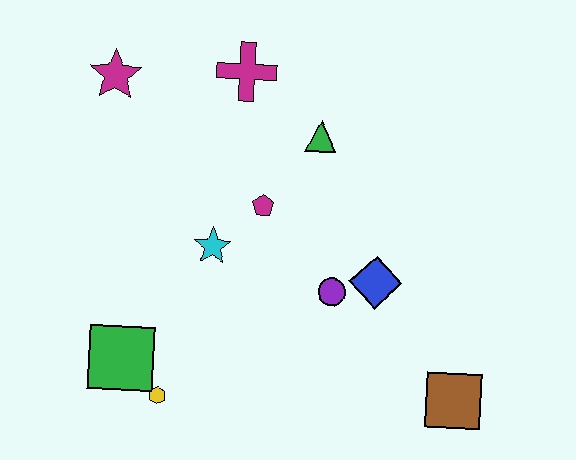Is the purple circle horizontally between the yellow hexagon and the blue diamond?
Yes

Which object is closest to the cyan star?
The magenta pentagon is closest to the cyan star.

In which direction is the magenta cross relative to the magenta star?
The magenta cross is to the right of the magenta star.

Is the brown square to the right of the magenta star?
Yes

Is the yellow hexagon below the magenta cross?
Yes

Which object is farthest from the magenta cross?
The brown square is farthest from the magenta cross.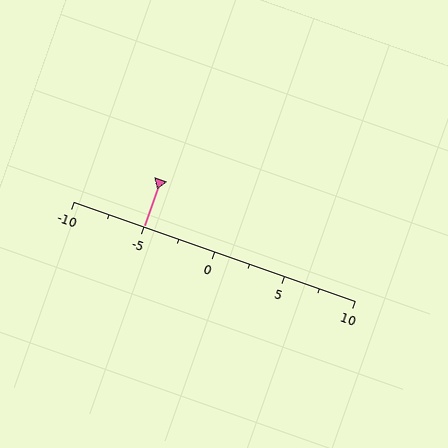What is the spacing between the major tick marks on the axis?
The major ticks are spaced 5 apart.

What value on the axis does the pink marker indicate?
The marker indicates approximately -5.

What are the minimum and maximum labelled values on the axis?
The axis runs from -10 to 10.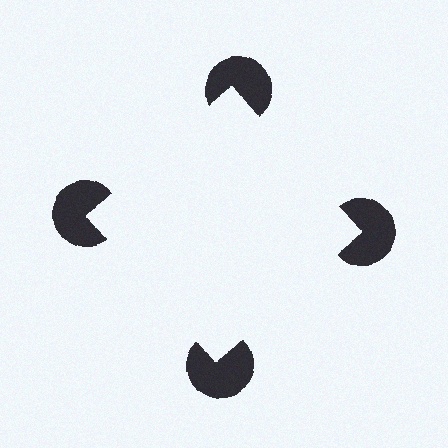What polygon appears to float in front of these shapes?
An illusory square — its edges are inferred from the aligned wedge cuts in the pac-man discs, not physically drawn.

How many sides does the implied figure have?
4 sides.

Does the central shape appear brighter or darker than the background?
It typically appears slightly brighter than the background, even though no actual brightness change is drawn.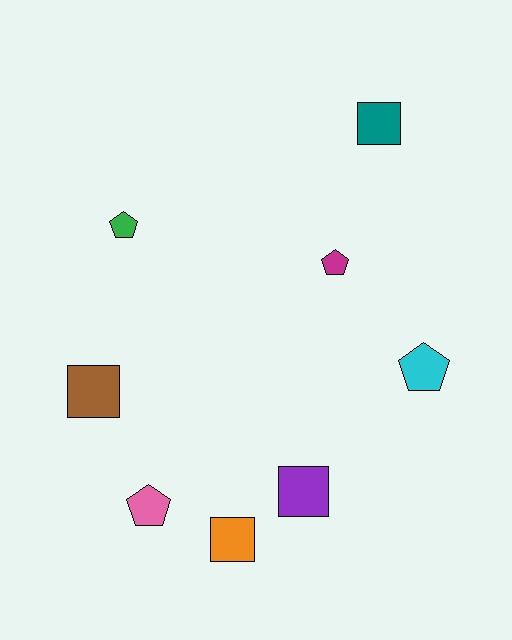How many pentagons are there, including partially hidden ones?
There are 4 pentagons.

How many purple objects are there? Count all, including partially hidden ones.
There is 1 purple object.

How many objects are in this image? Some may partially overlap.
There are 8 objects.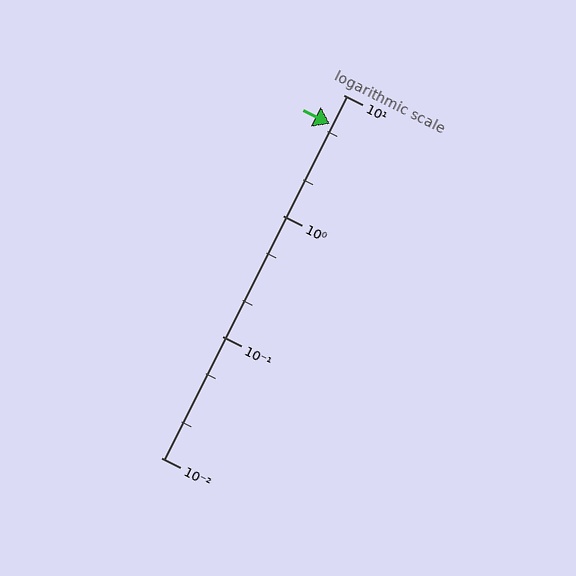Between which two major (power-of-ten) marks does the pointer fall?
The pointer is between 1 and 10.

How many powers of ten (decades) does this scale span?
The scale spans 3 decades, from 0.01 to 10.